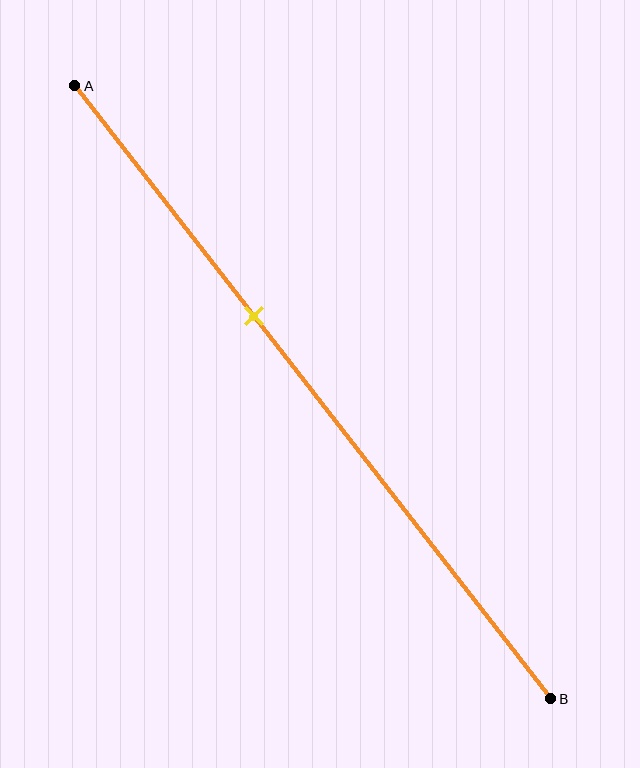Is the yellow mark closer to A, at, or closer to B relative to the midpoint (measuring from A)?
The yellow mark is closer to point A than the midpoint of segment AB.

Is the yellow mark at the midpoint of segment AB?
No, the mark is at about 40% from A, not at the 50% midpoint.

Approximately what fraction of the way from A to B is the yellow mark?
The yellow mark is approximately 40% of the way from A to B.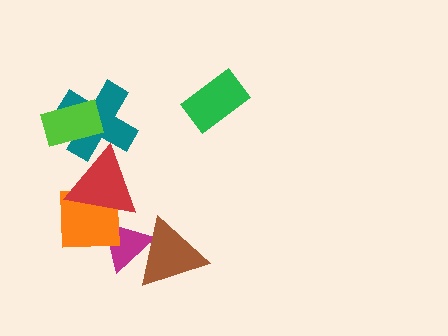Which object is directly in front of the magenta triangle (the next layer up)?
The orange square is directly in front of the magenta triangle.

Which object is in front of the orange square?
The red triangle is in front of the orange square.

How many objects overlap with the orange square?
2 objects overlap with the orange square.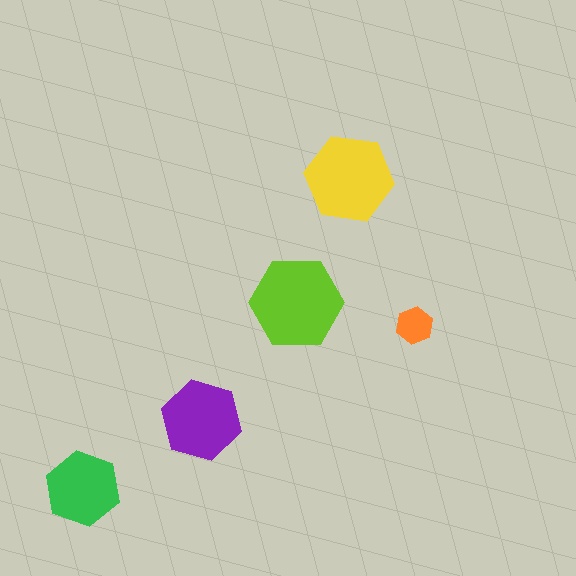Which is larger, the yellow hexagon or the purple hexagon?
The yellow one.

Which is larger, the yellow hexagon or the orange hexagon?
The yellow one.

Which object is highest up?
The yellow hexagon is topmost.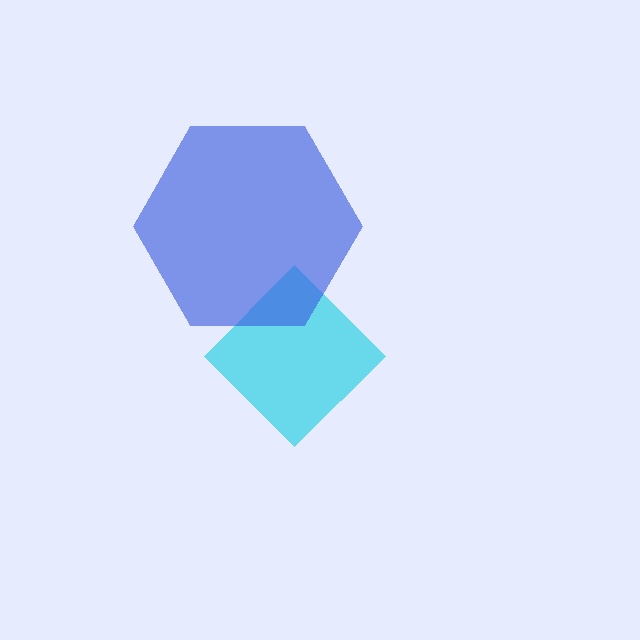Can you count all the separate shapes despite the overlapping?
Yes, there are 2 separate shapes.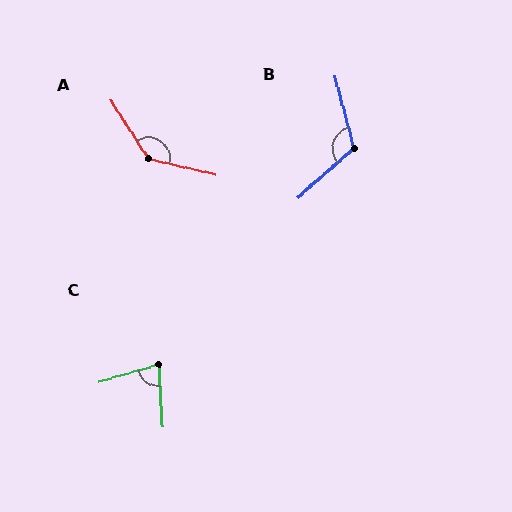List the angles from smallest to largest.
C (77°), B (117°), A (136°).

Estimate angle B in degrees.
Approximately 117 degrees.